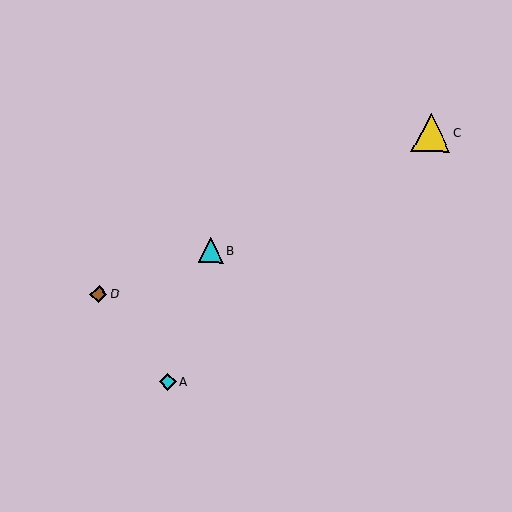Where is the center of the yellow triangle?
The center of the yellow triangle is at (431, 133).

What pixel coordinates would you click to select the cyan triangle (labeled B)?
Click at (211, 250) to select the cyan triangle B.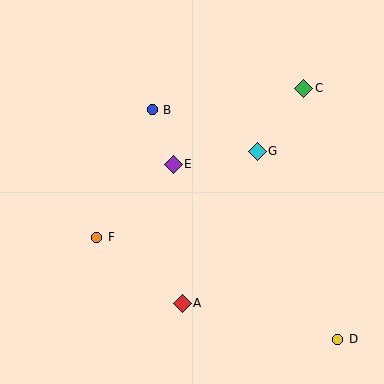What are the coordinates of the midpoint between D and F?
The midpoint between D and F is at (217, 288).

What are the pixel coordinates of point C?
Point C is at (304, 88).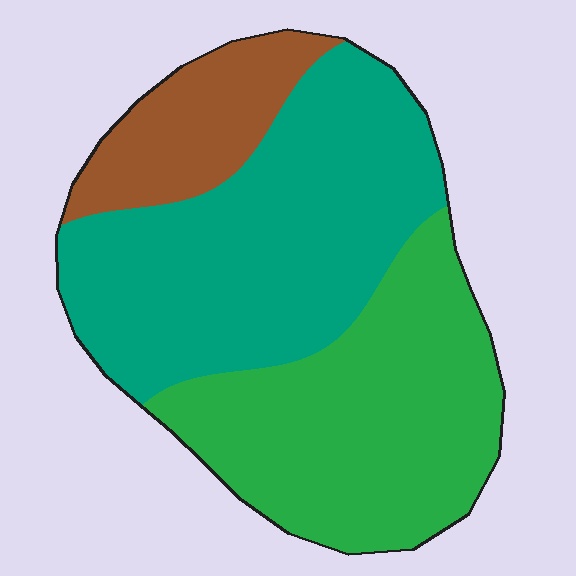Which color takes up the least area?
Brown, at roughly 15%.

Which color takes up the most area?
Teal, at roughly 45%.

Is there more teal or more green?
Teal.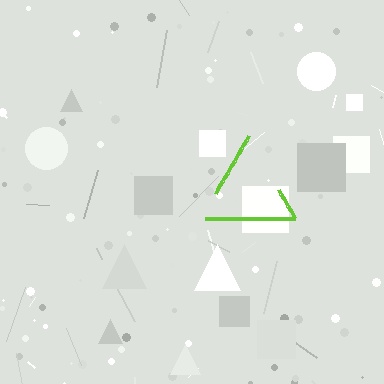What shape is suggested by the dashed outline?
The dashed outline suggests a triangle.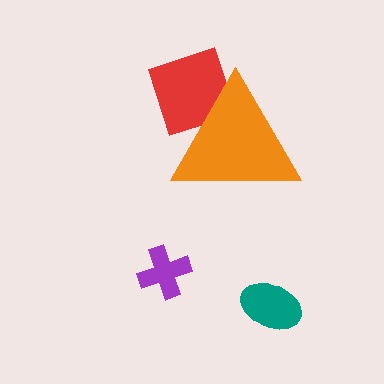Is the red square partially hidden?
Yes, the red square is partially hidden behind the orange triangle.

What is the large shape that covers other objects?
An orange triangle.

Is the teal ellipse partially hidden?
No, the teal ellipse is fully visible.